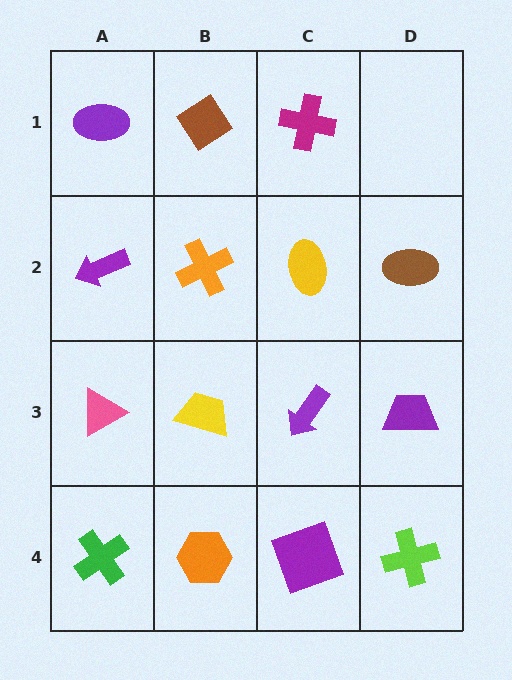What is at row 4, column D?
A lime cross.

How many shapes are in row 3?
4 shapes.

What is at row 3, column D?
A purple trapezoid.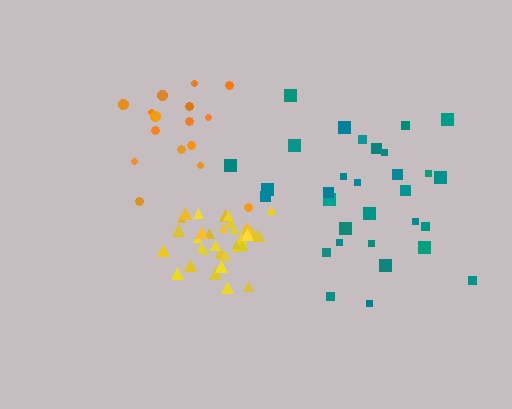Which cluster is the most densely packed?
Yellow.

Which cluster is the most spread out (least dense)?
Teal.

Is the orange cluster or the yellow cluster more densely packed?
Yellow.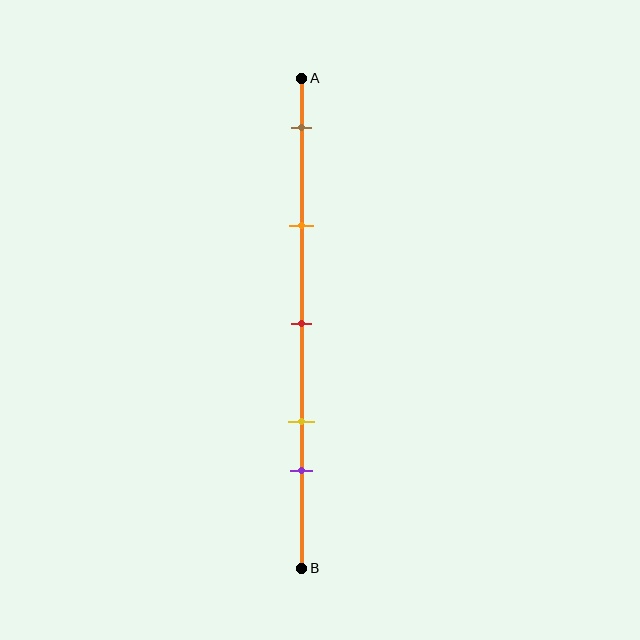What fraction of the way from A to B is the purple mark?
The purple mark is approximately 80% (0.8) of the way from A to B.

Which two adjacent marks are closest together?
The yellow and purple marks are the closest adjacent pair.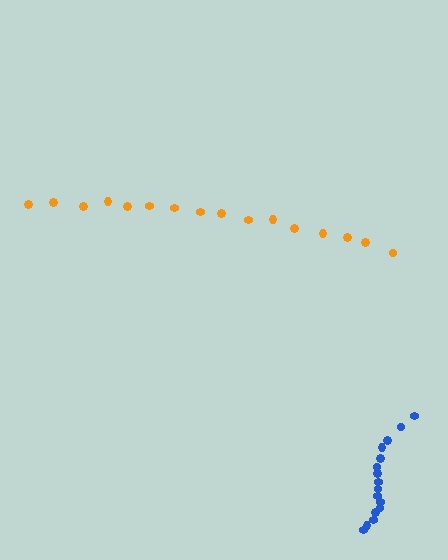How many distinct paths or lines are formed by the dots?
There are 2 distinct paths.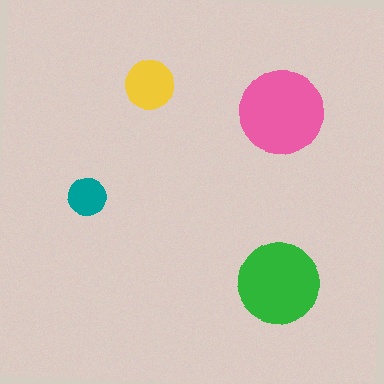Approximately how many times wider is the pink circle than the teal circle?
About 2.5 times wider.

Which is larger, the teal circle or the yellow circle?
The yellow one.